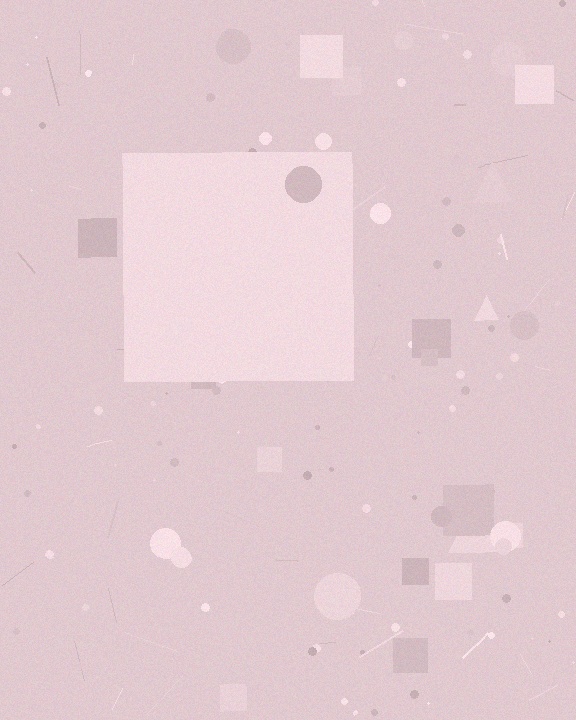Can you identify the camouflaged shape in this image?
The camouflaged shape is a square.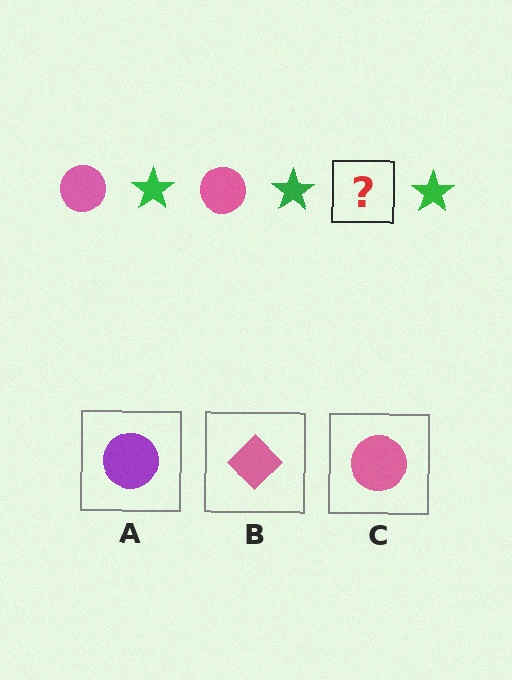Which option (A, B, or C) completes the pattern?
C.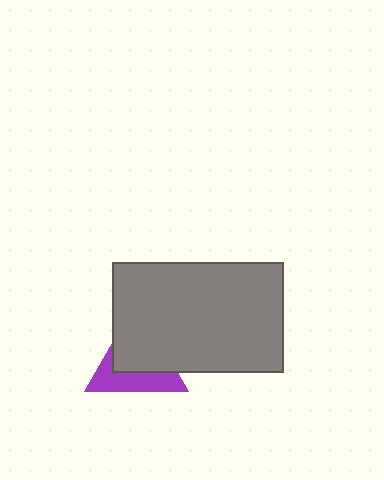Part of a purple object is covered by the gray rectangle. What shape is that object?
It is a triangle.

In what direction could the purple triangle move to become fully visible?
The purple triangle could move toward the lower-left. That would shift it out from behind the gray rectangle entirely.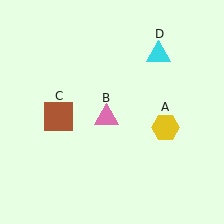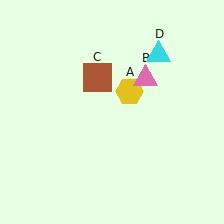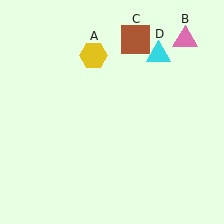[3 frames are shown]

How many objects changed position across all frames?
3 objects changed position: yellow hexagon (object A), pink triangle (object B), brown square (object C).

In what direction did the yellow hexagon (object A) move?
The yellow hexagon (object A) moved up and to the left.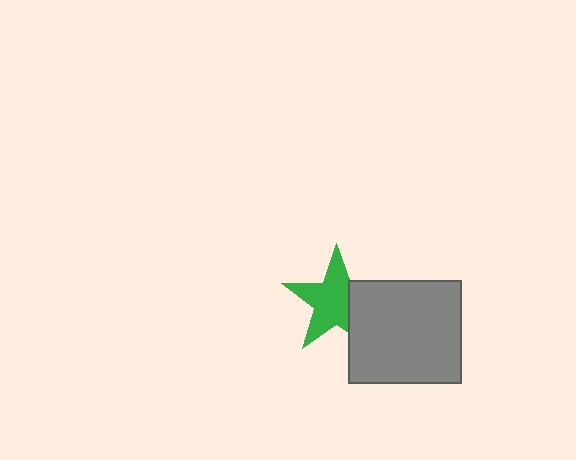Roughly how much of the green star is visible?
Most of it is visible (roughly 68%).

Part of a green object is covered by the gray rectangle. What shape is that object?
It is a star.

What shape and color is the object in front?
The object in front is a gray rectangle.